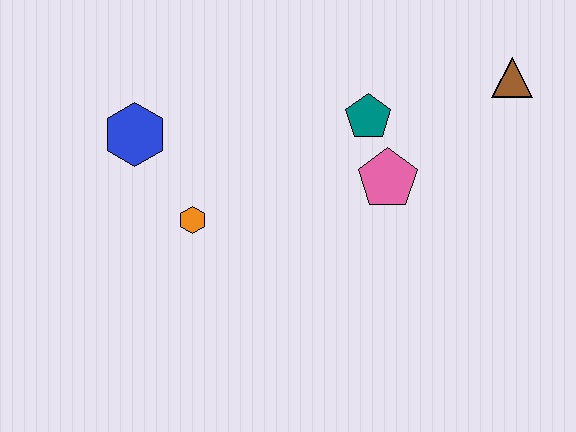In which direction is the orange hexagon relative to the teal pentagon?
The orange hexagon is to the left of the teal pentagon.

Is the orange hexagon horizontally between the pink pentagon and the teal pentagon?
No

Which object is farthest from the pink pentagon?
The blue hexagon is farthest from the pink pentagon.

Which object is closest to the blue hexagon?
The orange hexagon is closest to the blue hexagon.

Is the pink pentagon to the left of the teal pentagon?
No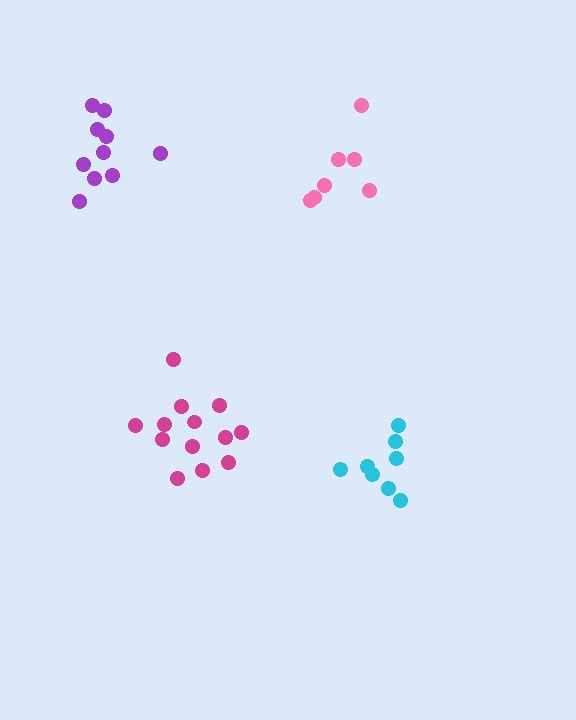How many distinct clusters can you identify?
There are 4 distinct clusters.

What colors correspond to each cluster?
The clusters are colored: cyan, purple, pink, magenta.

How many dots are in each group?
Group 1: 8 dots, Group 2: 10 dots, Group 3: 7 dots, Group 4: 13 dots (38 total).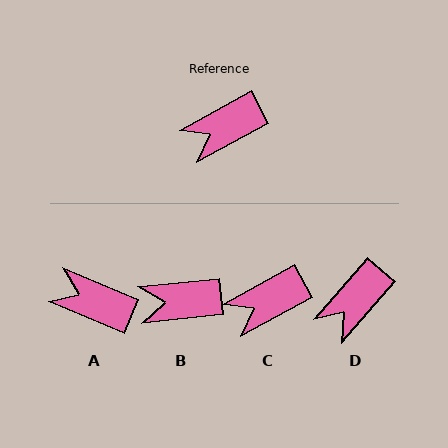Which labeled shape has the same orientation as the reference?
C.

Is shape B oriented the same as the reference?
No, it is off by about 23 degrees.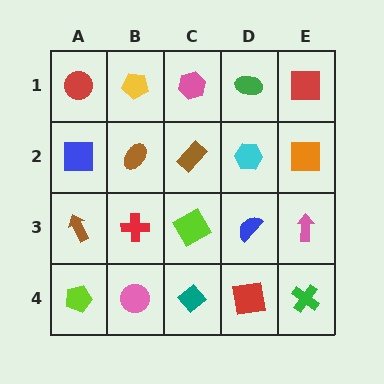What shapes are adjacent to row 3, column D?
A cyan hexagon (row 2, column D), a red square (row 4, column D), a lime square (row 3, column C), a pink arrow (row 3, column E).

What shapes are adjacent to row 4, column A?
A brown arrow (row 3, column A), a pink circle (row 4, column B).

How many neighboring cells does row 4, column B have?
3.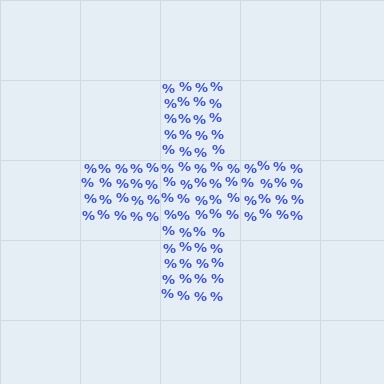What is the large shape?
The large shape is a cross.